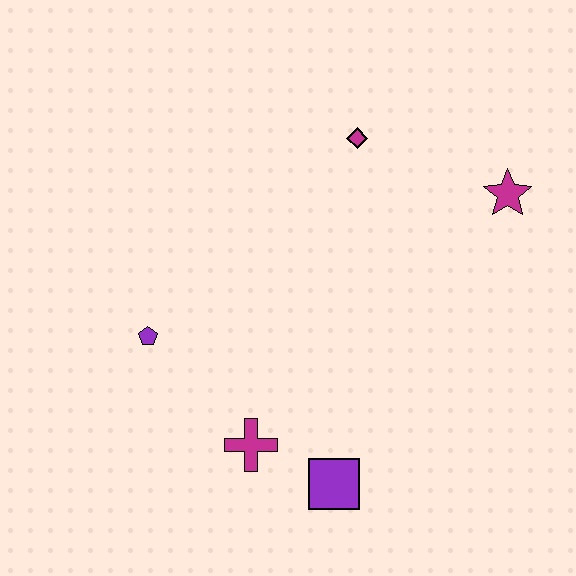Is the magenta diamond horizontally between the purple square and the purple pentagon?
No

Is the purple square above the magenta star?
No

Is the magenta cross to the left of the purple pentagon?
No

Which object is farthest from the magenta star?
The purple pentagon is farthest from the magenta star.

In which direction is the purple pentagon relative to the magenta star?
The purple pentagon is to the left of the magenta star.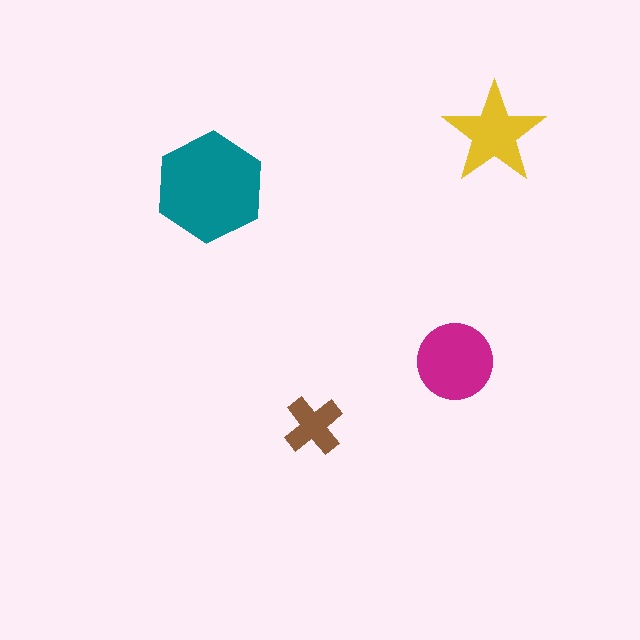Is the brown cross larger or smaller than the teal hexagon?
Smaller.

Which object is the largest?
The teal hexagon.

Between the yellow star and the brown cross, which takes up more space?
The yellow star.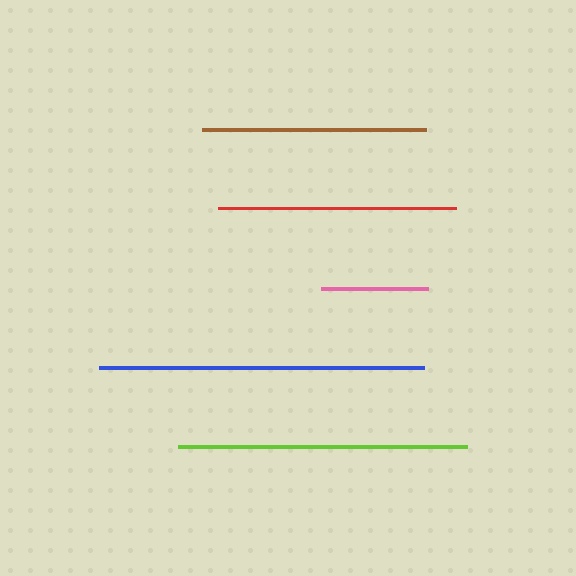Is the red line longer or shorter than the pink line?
The red line is longer than the pink line.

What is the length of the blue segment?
The blue segment is approximately 324 pixels long.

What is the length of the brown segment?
The brown segment is approximately 224 pixels long.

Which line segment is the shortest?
The pink line is the shortest at approximately 108 pixels.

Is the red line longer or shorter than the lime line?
The lime line is longer than the red line.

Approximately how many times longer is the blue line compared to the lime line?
The blue line is approximately 1.1 times the length of the lime line.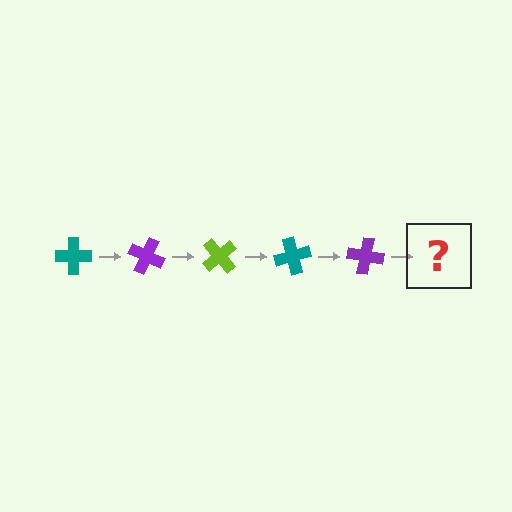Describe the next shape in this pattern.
It should be a lime cross, rotated 125 degrees from the start.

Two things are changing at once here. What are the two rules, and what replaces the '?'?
The two rules are that it rotates 25 degrees each step and the color cycles through teal, purple, and lime. The '?' should be a lime cross, rotated 125 degrees from the start.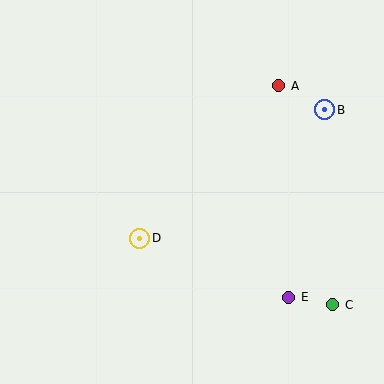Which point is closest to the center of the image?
Point D at (140, 238) is closest to the center.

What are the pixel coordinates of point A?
Point A is at (279, 86).